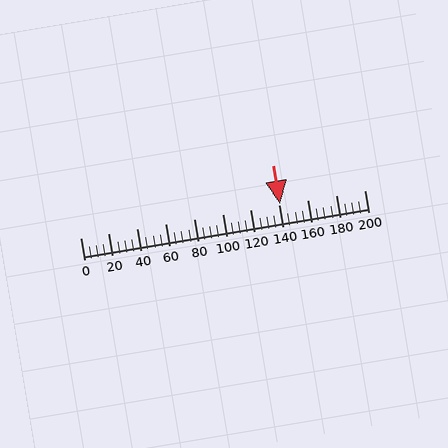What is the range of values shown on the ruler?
The ruler shows values from 0 to 200.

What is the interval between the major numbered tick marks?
The major tick marks are spaced 20 units apart.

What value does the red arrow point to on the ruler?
The red arrow points to approximately 140.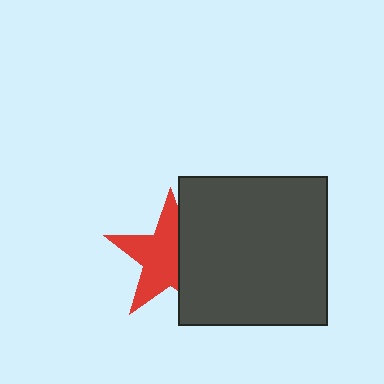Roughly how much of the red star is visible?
About half of it is visible (roughly 61%).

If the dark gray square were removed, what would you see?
You would see the complete red star.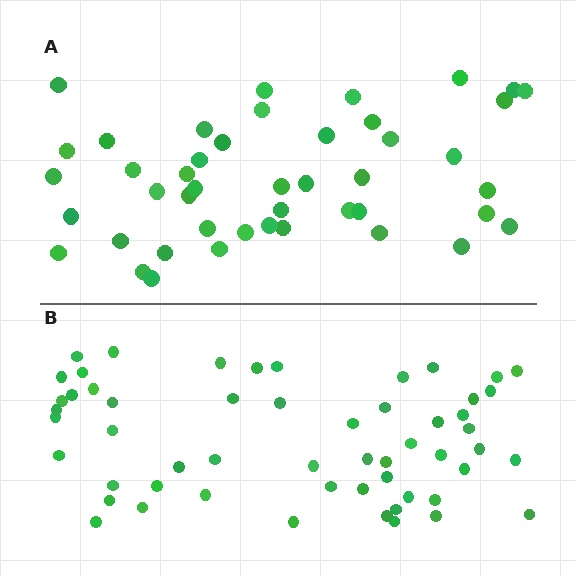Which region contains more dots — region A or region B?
Region B (the bottom region) has more dots.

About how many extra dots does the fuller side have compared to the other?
Region B has roughly 10 or so more dots than region A.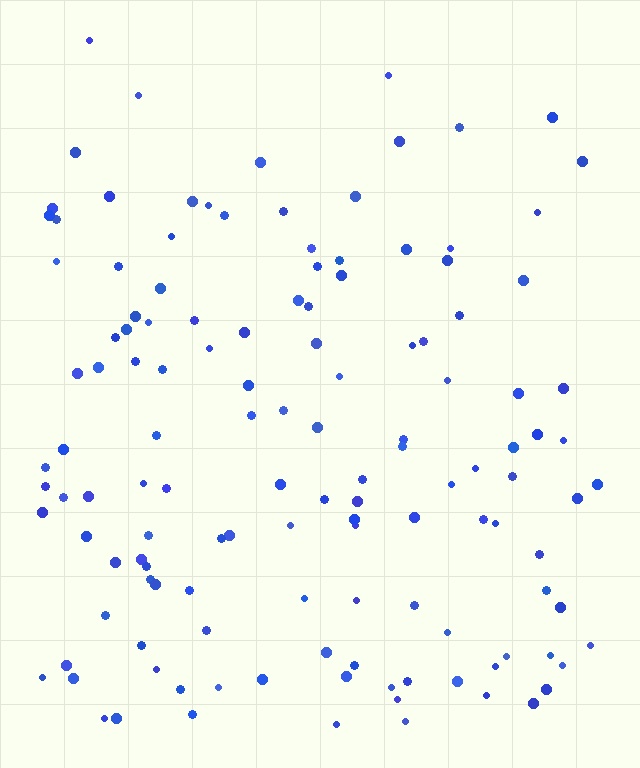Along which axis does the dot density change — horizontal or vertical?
Vertical.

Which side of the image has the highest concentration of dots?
The bottom.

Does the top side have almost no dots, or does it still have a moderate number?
Still a moderate number, just noticeably fewer than the bottom.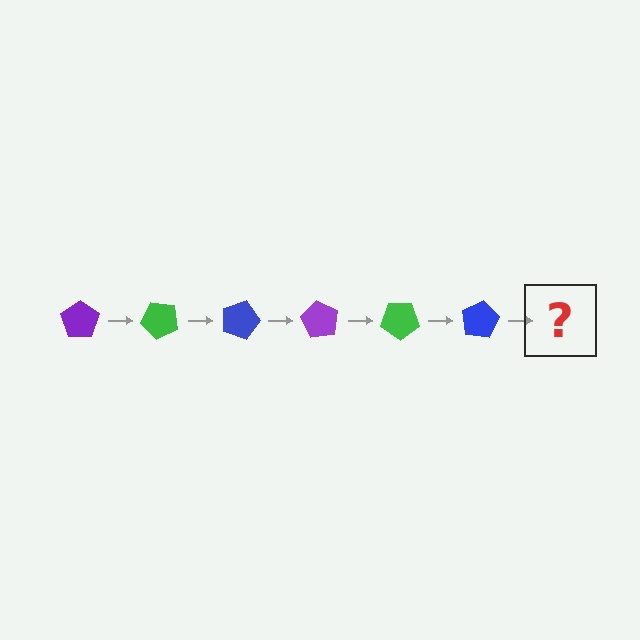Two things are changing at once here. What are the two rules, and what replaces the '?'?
The two rules are that it rotates 45 degrees each step and the color cycles through purple, green, and blue. The '?' should be a purple pentagon, rotated 270 degrees from the start.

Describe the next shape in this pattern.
It should be a purple pentagon, rotated 270 degrees from the start.